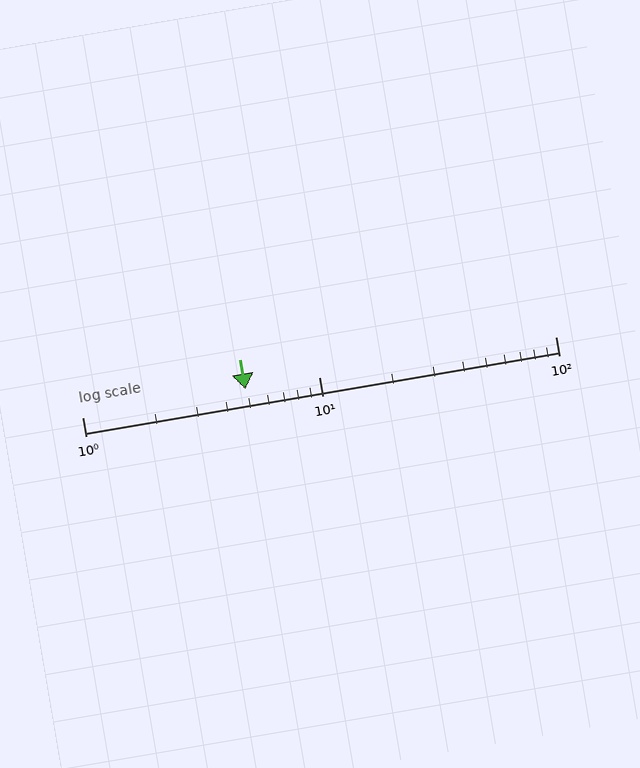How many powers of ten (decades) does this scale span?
The scale spans 2 decades, from 1 to 100.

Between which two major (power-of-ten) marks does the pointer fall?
The pointer is between 1 and 10.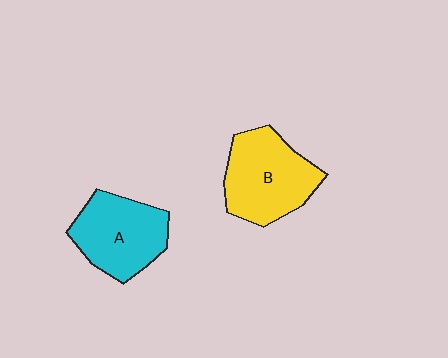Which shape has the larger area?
Shape B (yellow).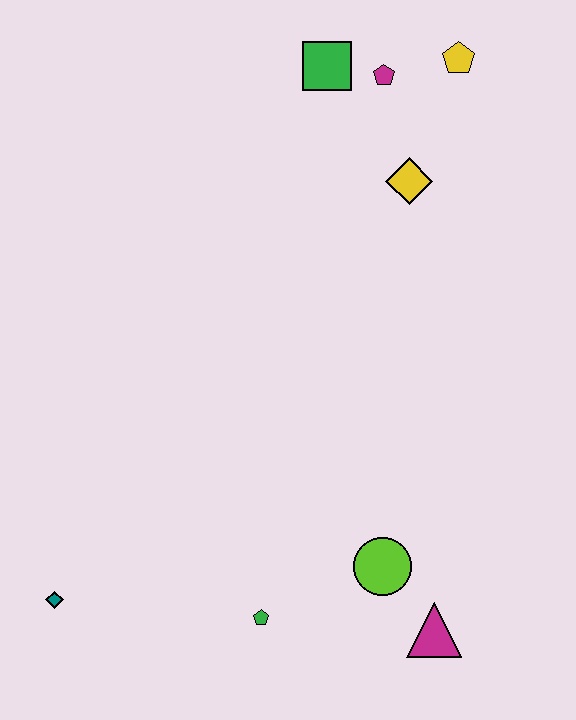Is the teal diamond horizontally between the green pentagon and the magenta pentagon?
No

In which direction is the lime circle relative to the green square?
The lime circle is below the green square.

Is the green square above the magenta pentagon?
Yes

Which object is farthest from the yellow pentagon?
The teal diamond is farthest from the yellow pentagon.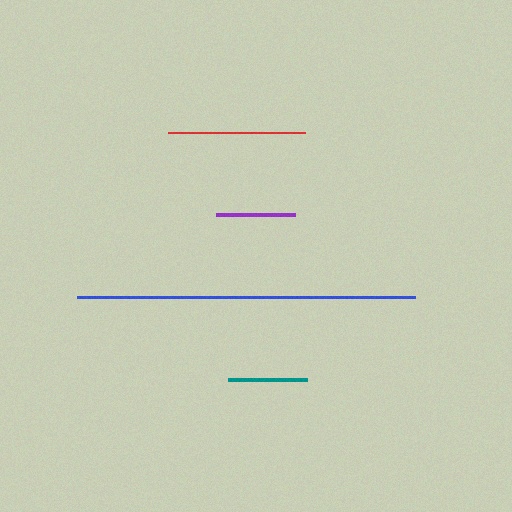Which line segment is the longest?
The blue line is the longest at approximately 338 pixels.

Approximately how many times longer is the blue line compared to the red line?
The blue line is approximately 2.5 times the length of the red line.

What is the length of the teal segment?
The teal segment is approximately 79 pixels long.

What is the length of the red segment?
The red segment is approximately 137 pixels long.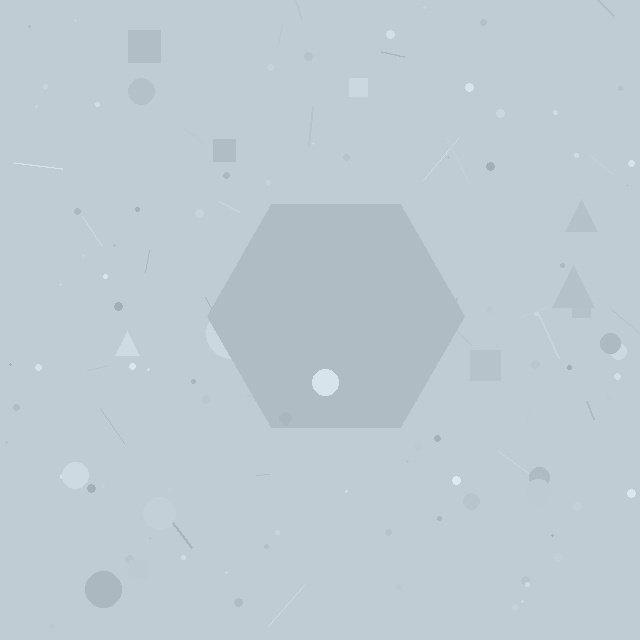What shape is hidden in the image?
A hexagon is hidden in the image.